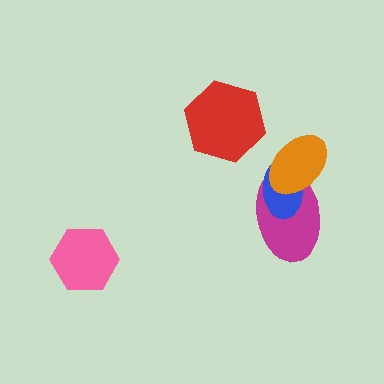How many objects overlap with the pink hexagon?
0 objects overlap with the pink hexagon.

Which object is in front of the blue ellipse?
The orange ellipse is in front of the blue ellipse.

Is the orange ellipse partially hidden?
No, no other shape covers it.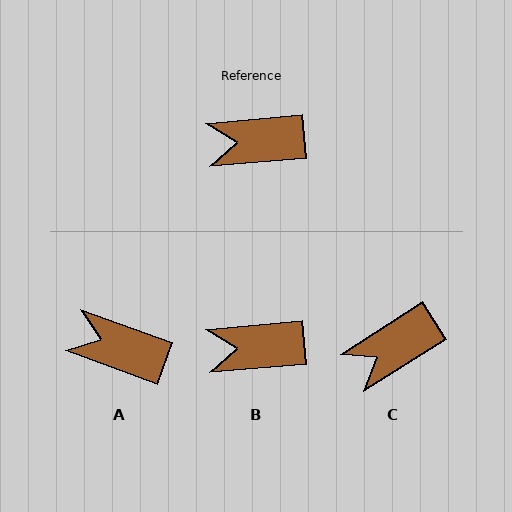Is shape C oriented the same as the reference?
No, it is off by about 27 degrees.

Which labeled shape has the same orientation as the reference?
B.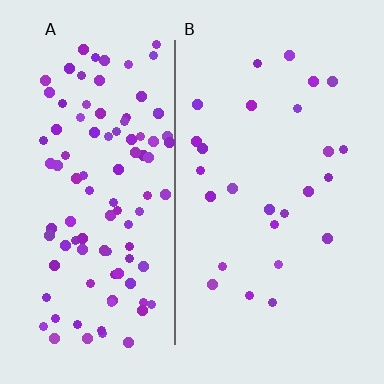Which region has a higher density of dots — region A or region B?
A (the left).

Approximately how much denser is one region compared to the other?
Approximately 4.0× — region A over region B.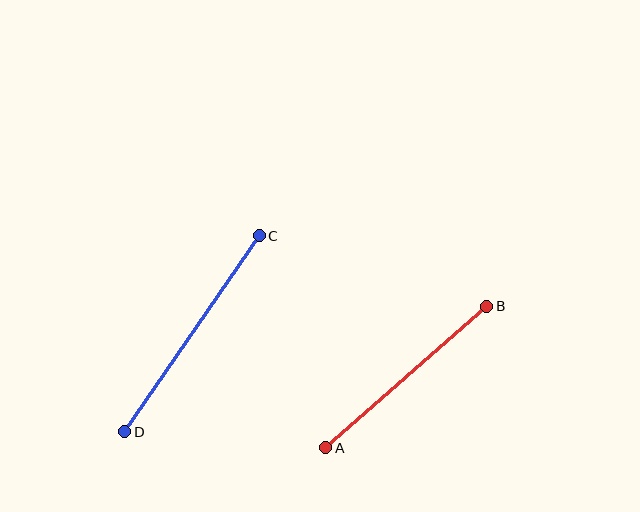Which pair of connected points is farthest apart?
Points C and D are farthest apart.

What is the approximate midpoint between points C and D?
The midpoint is at approximately (192, 334) pixels.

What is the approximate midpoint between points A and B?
The midpoint is at approximately (406, 377) pixels.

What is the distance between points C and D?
The distance is approximately 237 pixels.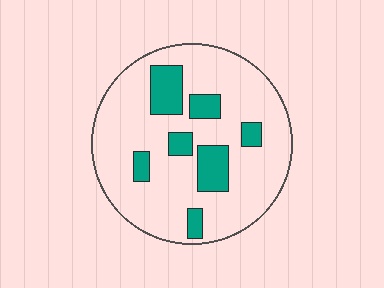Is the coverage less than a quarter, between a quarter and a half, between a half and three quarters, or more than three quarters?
Less than a quarter.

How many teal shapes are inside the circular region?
7.